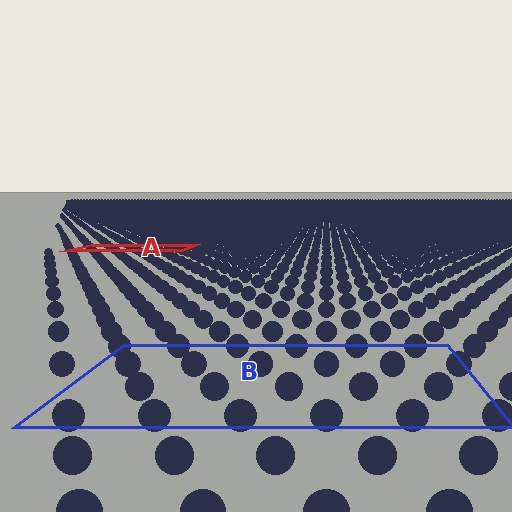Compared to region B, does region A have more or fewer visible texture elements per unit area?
Region A has more texture elements per unit area — they are packed more densely because it is farther away.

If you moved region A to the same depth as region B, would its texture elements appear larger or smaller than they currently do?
They would appear larger. At a closer depth, the same texture elements are projected at a bigger on-screen size.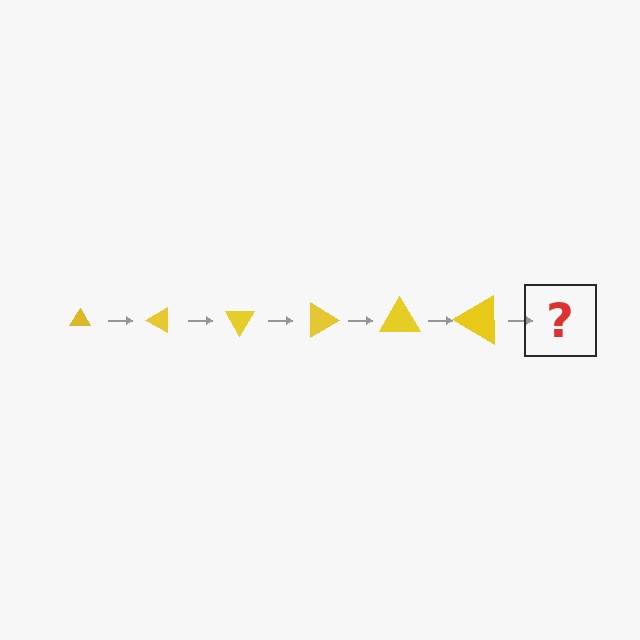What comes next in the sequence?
The next element should be a triangle, larger than the previous one and rotated 180 degrees from the start.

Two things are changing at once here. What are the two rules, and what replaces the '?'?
The two rules are that the triangle grows larger each step and it rotates 30 degrees each step. The '?' should be a triangle, larger than the previous one and rotated 180 degrees from the start.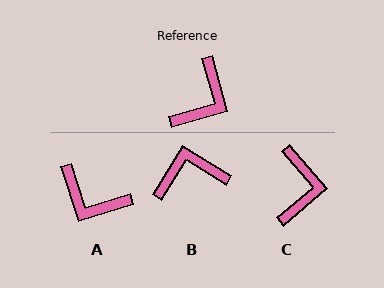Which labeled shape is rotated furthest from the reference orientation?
B, about 133 degrees away.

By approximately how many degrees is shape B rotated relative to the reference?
Approximately 133 degrees counter-clockwise.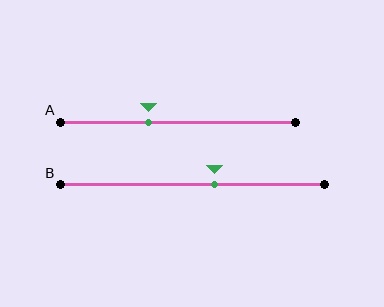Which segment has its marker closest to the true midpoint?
Segment B has its marker closest to the true midpoint.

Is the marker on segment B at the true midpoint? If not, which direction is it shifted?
No, the marker on segment B is shifted to the right by about 9% of the segment length.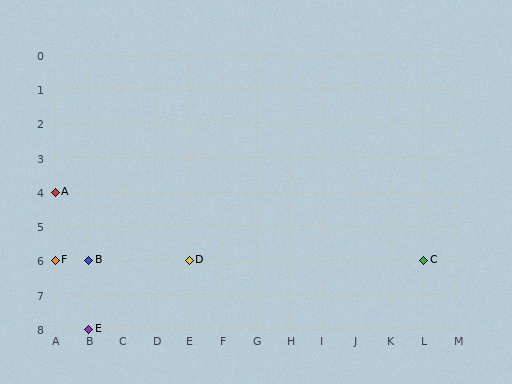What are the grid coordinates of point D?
Point D is at grid coordinates (E, 6).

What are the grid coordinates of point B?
Point B is at grid coordinates (B, 6).